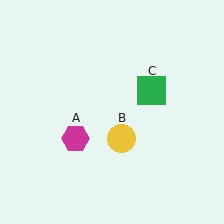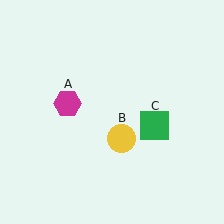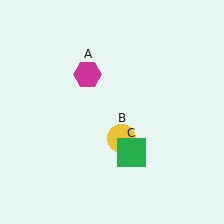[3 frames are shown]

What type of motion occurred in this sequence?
The magenta hexagon (object A), green square (object C) rotated clockwise around the center of the scene.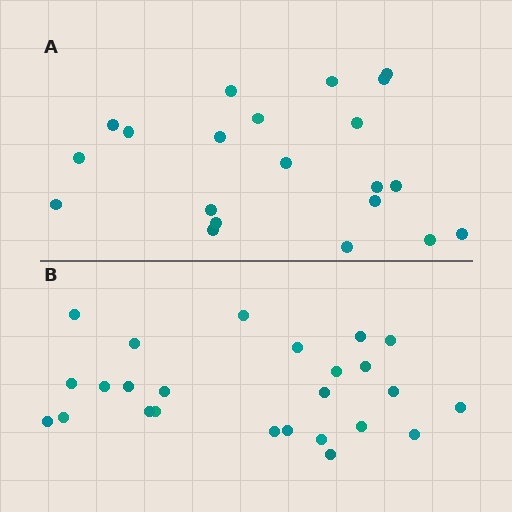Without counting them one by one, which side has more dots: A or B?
Region B (the bottom region) has more dots.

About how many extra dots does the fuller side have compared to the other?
Region B has about 4 more dots than region A.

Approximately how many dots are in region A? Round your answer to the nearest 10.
About 20 dots. (The exact count is 21, which rounds to 20.)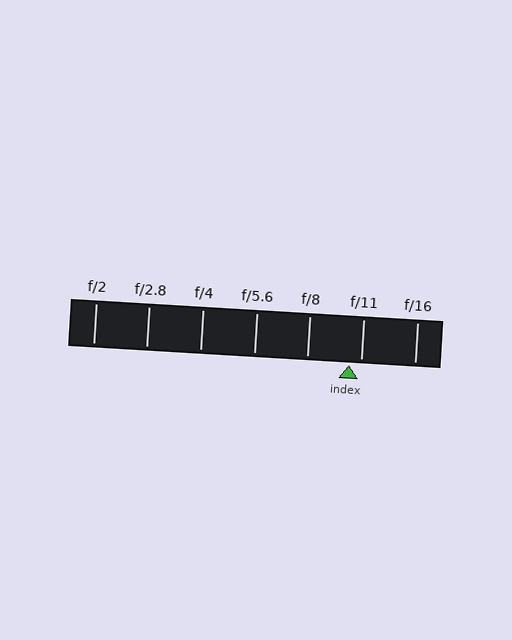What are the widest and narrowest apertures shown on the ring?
The widest aperture shown is f/2 and the narrowest is f/16.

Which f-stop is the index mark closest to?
The index mark is closest to f/11.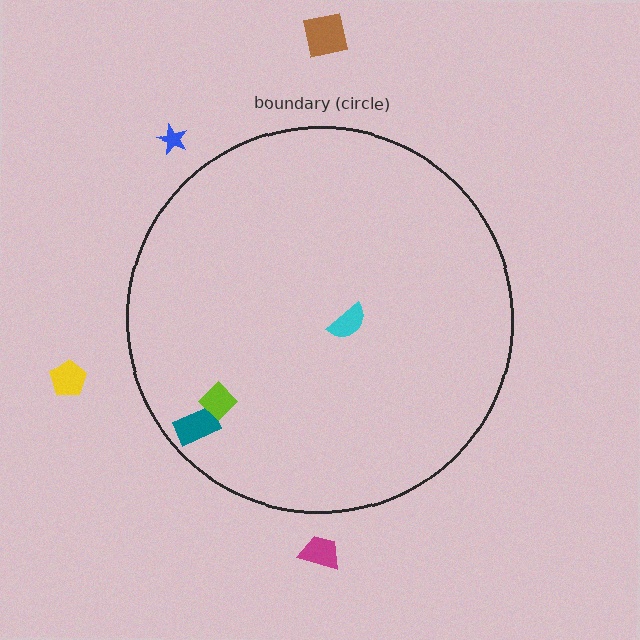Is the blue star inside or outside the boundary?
Outside.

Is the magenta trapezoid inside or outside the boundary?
Outside.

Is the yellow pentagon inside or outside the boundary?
Outside.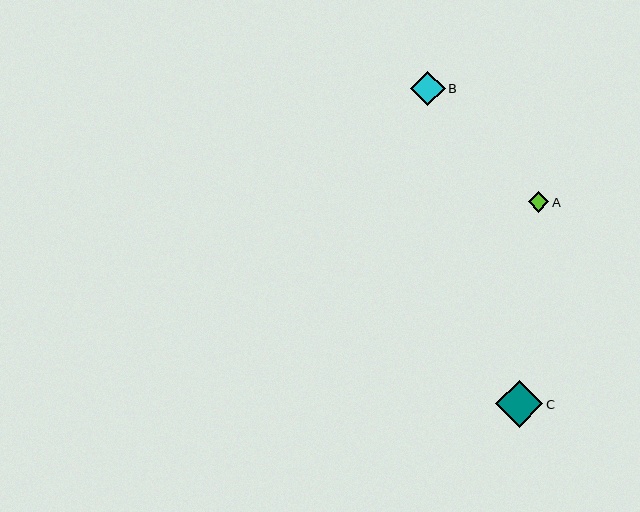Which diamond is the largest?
Diamond C is the largest with a size of approximately 47 pixels.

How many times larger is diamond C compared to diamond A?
Diamond C is approximately 2.3 times the size of diamond A.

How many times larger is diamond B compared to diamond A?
Diamond B is approximately 1.7 times the size of diamond A.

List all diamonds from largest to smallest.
From largest to smallest: C, B, A.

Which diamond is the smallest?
Diamond A is the smallest with a size of approximately 20 pixels.